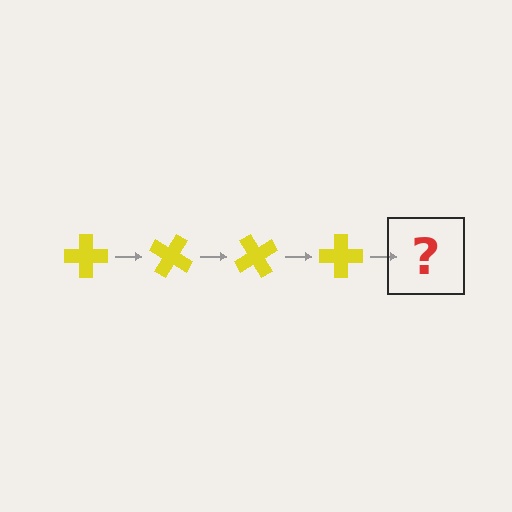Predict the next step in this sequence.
The next step is a yellow cross rotated 120 degrees.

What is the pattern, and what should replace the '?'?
The pattern is that the cross rotates 30 degrees each step. The '?' should be a yellow cross rotated 120 degrees.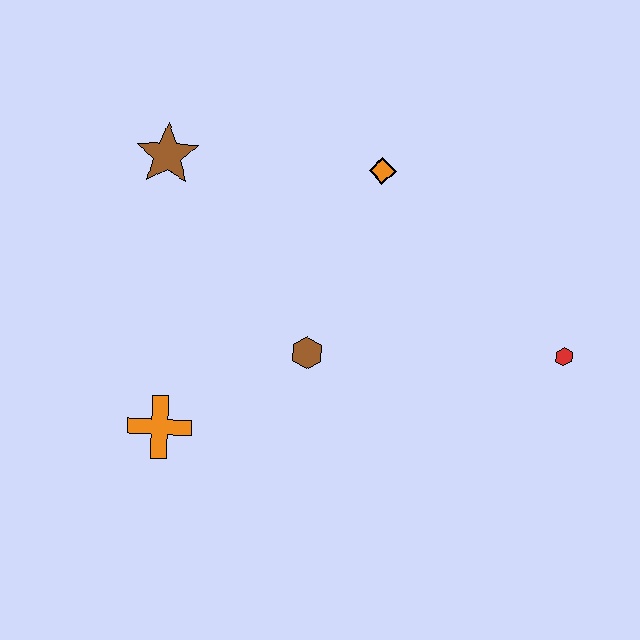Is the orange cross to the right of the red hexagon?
No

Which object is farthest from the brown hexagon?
The red hexagon is farthest from the brown hexagon.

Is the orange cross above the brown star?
No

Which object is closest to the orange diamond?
The brown hexagon is closest to the orange diamond.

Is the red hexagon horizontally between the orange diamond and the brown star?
No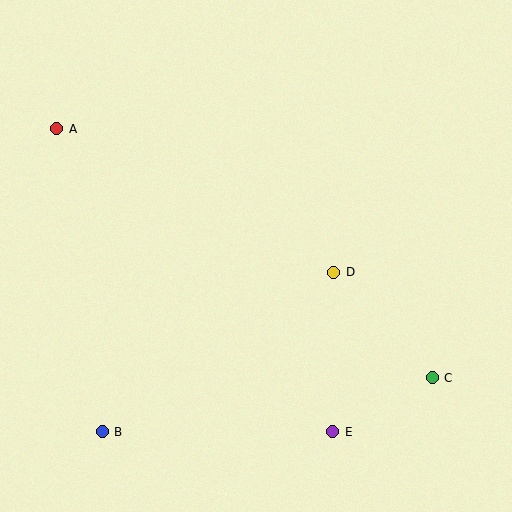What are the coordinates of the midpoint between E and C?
The midpoint between E and C is at (382, 405).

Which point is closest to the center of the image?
Point D at (334, 272) is closest to the center.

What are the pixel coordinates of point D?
Point D is at (334, 272).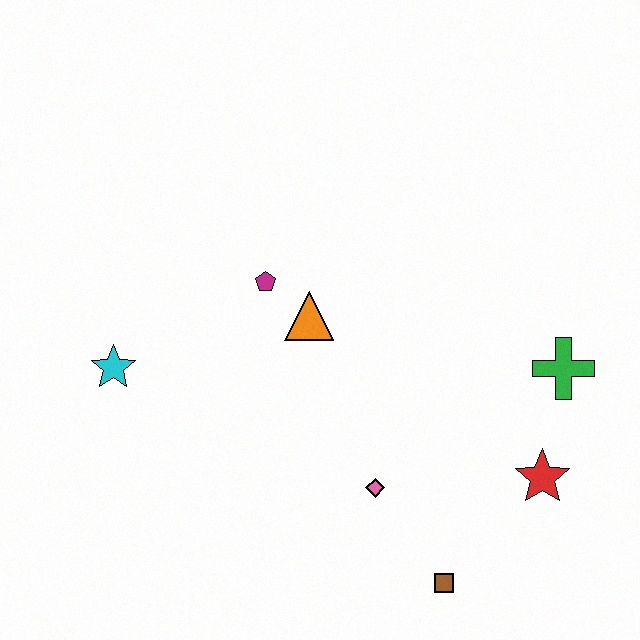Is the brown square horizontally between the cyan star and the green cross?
Yes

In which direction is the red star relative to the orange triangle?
The red star is to the right of the orange triangle.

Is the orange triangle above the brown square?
Yes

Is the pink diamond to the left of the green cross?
Yes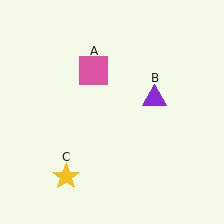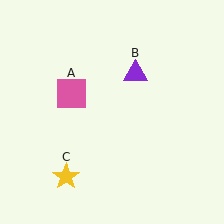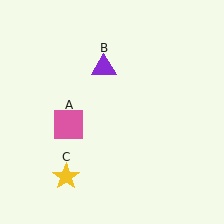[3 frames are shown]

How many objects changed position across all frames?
2 objects changed position: pink square (object A), purple triangle (object B).